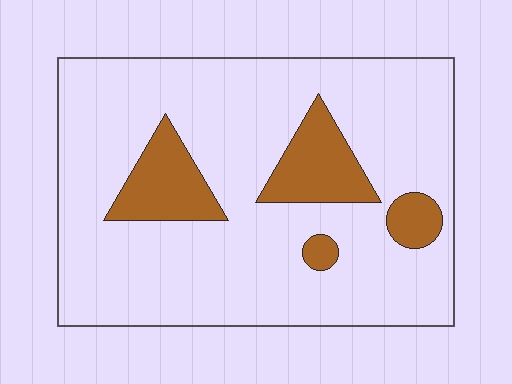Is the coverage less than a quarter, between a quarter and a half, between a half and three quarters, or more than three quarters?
Less than a quarter.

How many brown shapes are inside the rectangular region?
4.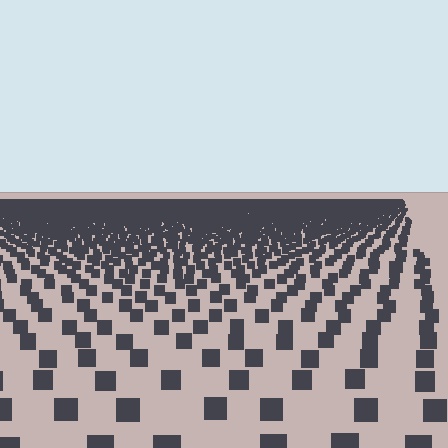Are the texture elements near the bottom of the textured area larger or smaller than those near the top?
Larger. Near the bottom, elements are closer to the viewer and appear at a bigger on-screen size.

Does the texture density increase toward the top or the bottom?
Density increases toward the top.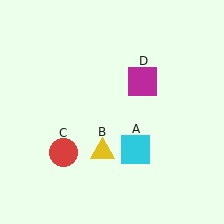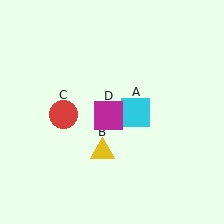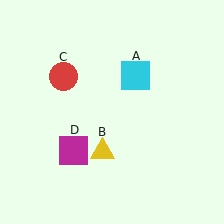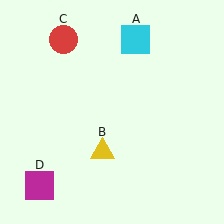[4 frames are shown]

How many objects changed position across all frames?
3 objects changed position: cyan square (object A), red circle (object C), magenta square (object D).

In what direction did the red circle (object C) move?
The red circle (object C) moved up.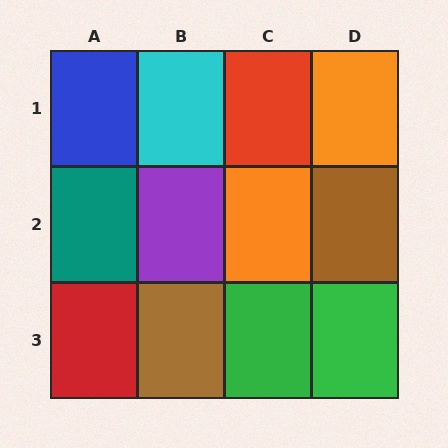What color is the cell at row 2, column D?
Brown.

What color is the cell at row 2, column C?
Orange.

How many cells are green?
2 cells are green.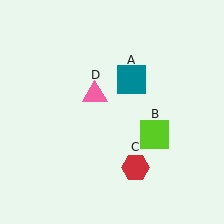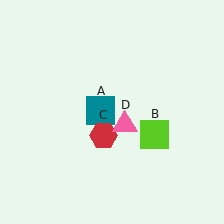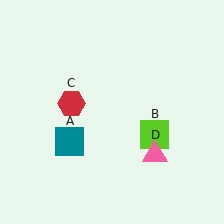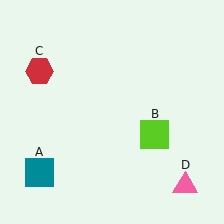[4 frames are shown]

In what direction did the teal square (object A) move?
The teal square (object A) moved down and to the left.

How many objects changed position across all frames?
3 objects changed position: teal square (object A), red hexagon (object C), pink triangle (object D).